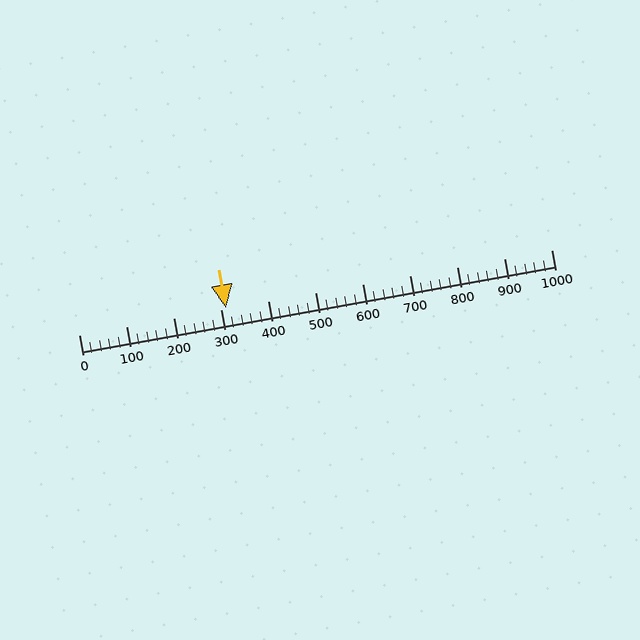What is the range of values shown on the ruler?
The ruler shows values from 0 to 1000.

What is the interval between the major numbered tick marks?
The major tick marks are spaced 100 units apart.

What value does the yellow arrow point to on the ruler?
The yellow arrow points to approximately 312.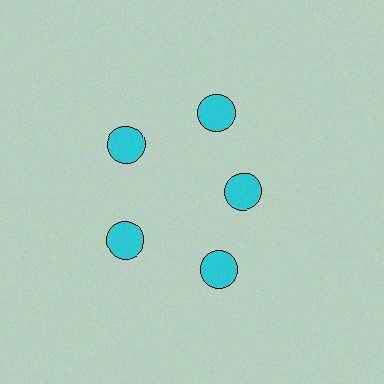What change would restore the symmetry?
The symmetry would be restored by moving it outward, back onto the ring so that all 5 circles sit at equal angles and equal distance from the center.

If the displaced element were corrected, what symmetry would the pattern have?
It would have 5-fold rotational symmetry — the pattern would map onto itself every 72 degrees.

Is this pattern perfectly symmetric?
No. The 5 cyan circles are arranged in a ring, but one element near the 3 o'clock position is pulled inward toward the center, breaking the 5-fold rotational symmetry.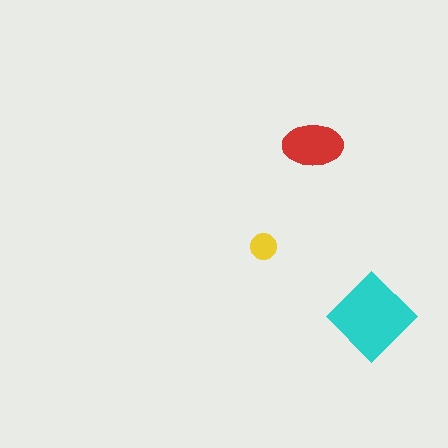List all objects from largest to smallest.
The cyan diamond, the red ellipse, the yellow circle.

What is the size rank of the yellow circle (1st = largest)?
3rd.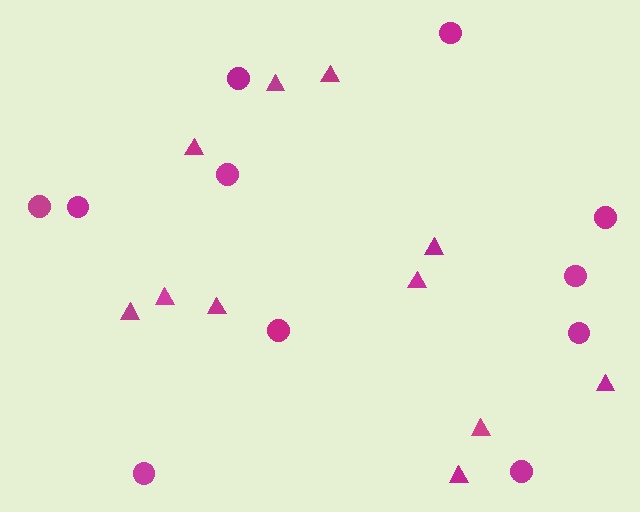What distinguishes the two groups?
There are 2 groups: one group of circles (11) and one group of triangles (11).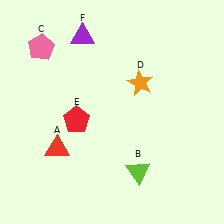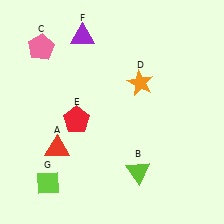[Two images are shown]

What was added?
A lime diamond (G) was added in Image 2.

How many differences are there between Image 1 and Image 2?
There is 1 difference between the two images.